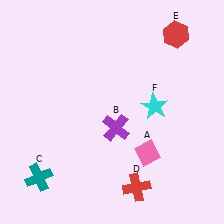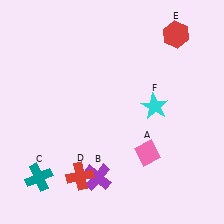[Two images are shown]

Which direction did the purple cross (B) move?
The purple cross (B) moved down.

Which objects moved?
The objects that moved are: the purple cross (B), the red cross (D).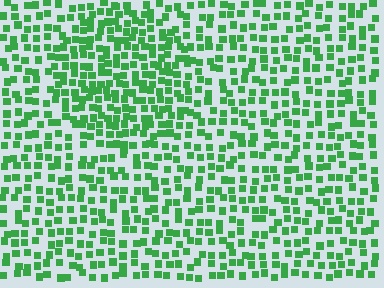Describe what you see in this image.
The image contains small green elements arranged at two different densities. A circle-shaped region is visible where the elements are more densely packed than the surrounding area.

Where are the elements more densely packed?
The elements are more densely packed inside the circle boundary.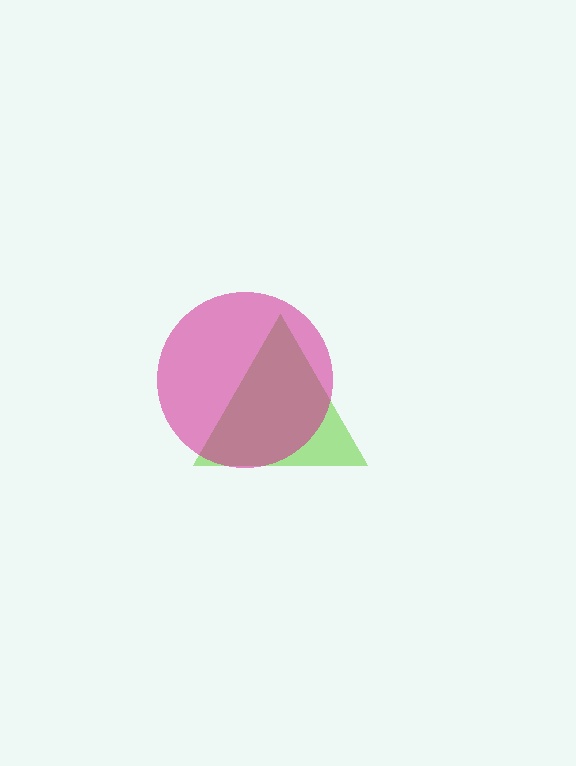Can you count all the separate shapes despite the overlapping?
Yes, there are 2 separate shapes.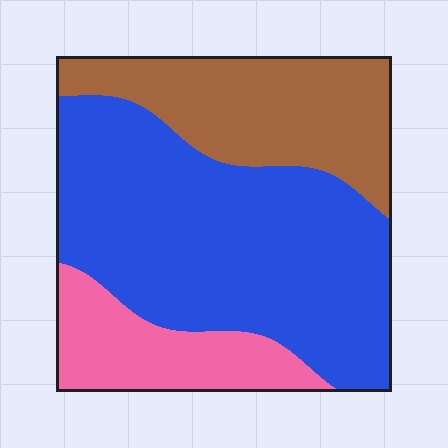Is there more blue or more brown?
Blue.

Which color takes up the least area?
Pink, at roughly 15%.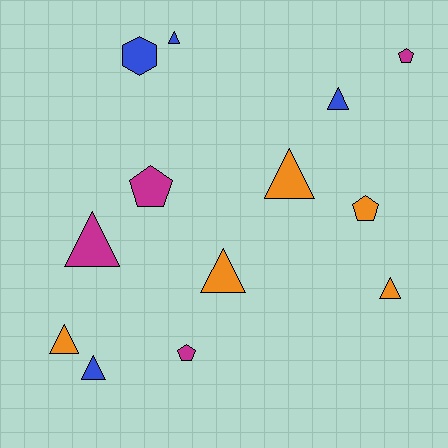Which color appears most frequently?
Orange, with 5 objects.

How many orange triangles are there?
There are 4 orange triangles.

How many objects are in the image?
There are 13 objects.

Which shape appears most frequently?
Triangle, with 8 objects.